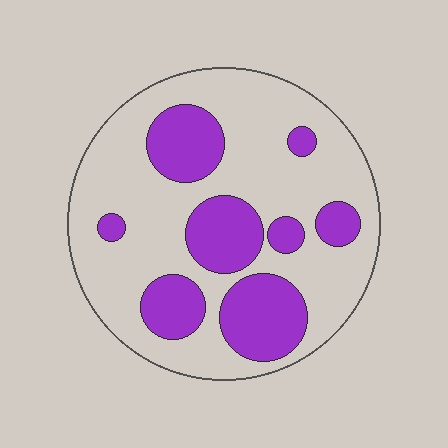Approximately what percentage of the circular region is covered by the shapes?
Approximately 30%.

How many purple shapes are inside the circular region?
8.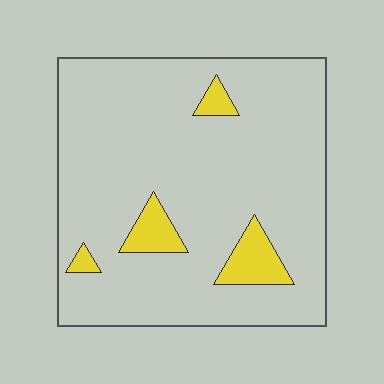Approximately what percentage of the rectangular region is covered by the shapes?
Approximately 10%.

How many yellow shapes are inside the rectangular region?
4.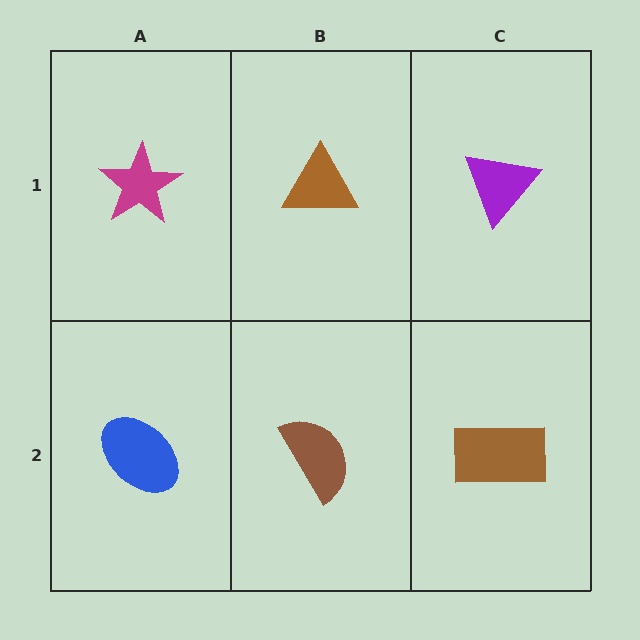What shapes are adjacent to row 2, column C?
A purple triangle (row 1, column C), a brown semicircle (row 2, column B).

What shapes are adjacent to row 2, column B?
A brown triangle (row 1, column B), a blue ellipse (row 2, column A), a brown rectangle (row 2, column C).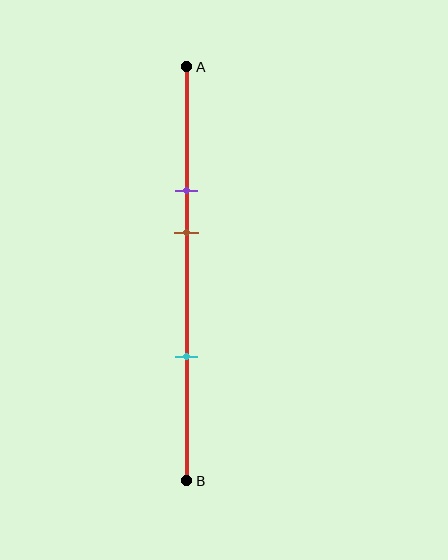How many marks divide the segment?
There are 3 marks dividing the segment.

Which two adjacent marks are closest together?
The purple and brown marks are the closest adjacent pair.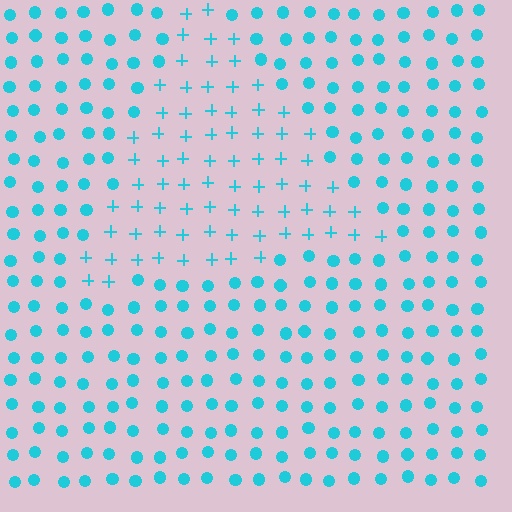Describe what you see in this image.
The image is filled with small cyan elements arranged in a uniform grid. A triangle-shaped region contains plus signs, while the surrounding area contains circles. The boundary is defined purely by the change in element shape.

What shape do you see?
I see a triangle.